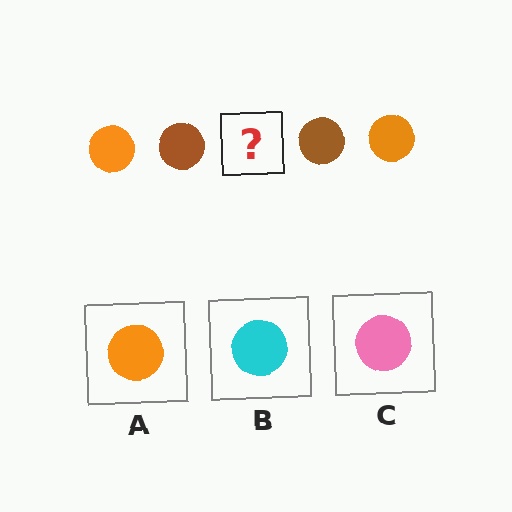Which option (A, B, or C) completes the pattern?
A.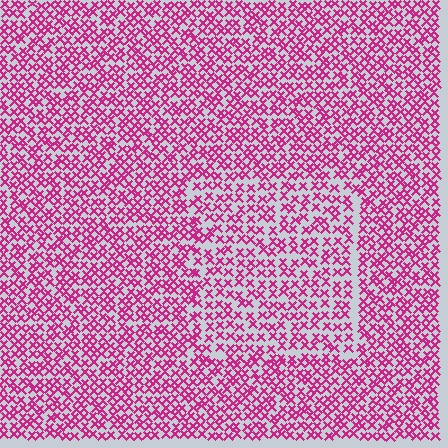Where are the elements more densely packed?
The elements are more densely packed outside the rectangle boundary.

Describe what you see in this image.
The image contains small magenta elements arranged at two different densities. A rectangle-shaped region is visible where the elements are less densely packed than the surrounding area.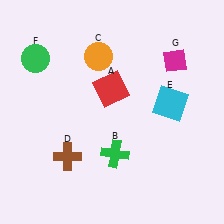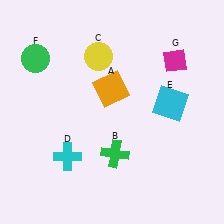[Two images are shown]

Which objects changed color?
A changed from red to orange. C changed from orange to yellow. D changed from brown to cyan.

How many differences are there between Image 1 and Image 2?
There are 3 differences between the two images.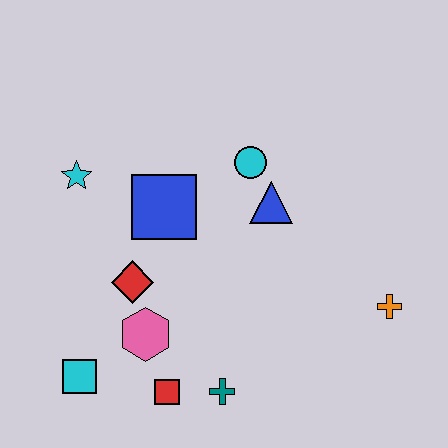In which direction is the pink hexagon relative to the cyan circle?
The pink hexagon is below the cyan circle.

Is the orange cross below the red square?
No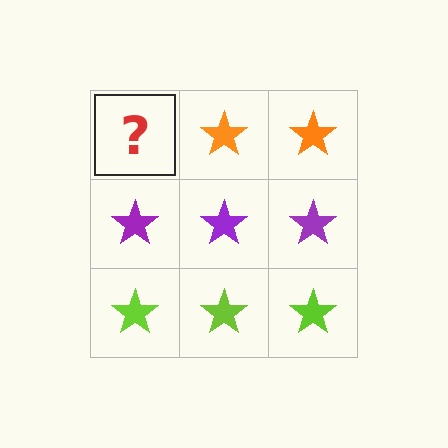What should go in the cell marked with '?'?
The missing cell should contain an orange star.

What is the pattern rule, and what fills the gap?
The rule is that each row has a consistent color. The gap should be filled with an orange star.